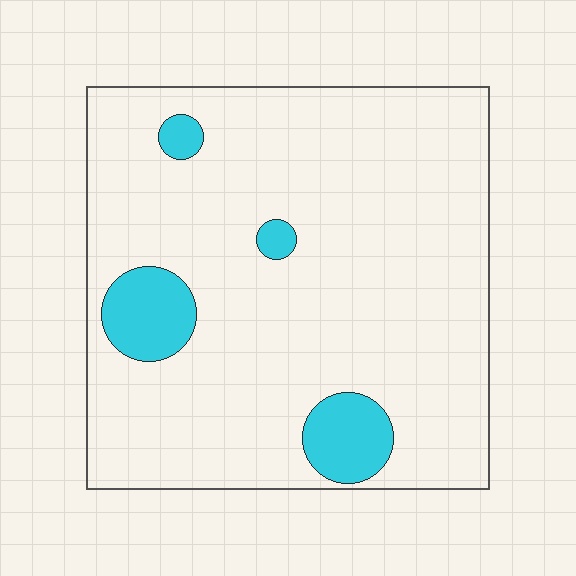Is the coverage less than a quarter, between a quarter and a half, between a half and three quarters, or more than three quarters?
Less than a quarter.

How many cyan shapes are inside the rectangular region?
4.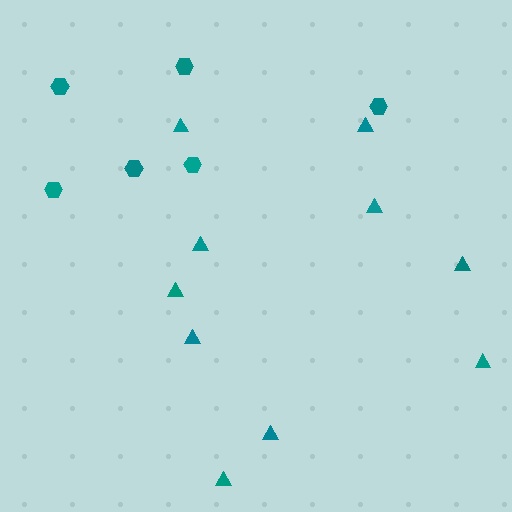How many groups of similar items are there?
There are 2 groups: one group of triangles (10) and one group of hexagons (6).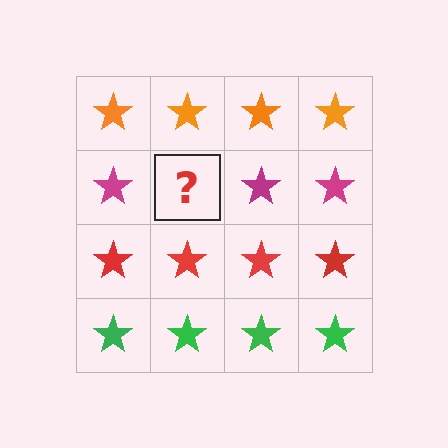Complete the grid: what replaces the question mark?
The question mark should be replaced with a magenta star.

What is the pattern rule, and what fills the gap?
The rule is that each row has a consistent color. The gap should be filled with a magenta star.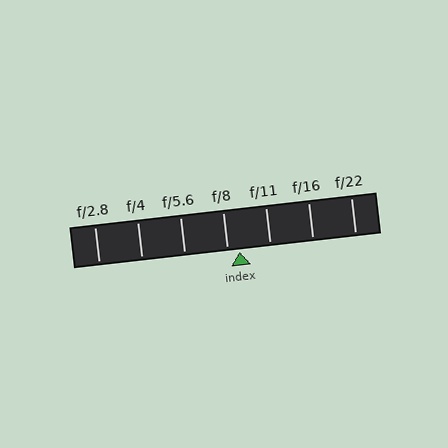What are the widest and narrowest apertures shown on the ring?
The widest aperture shown is f/2.8 and the narrowest is f/22.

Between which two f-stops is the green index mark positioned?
The index mark is between f/8 and f/11.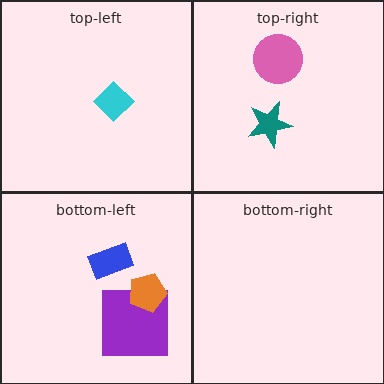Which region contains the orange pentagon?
The bottom-left region.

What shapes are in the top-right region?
The pink circle, the teal star.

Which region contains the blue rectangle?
The bottom-left region.